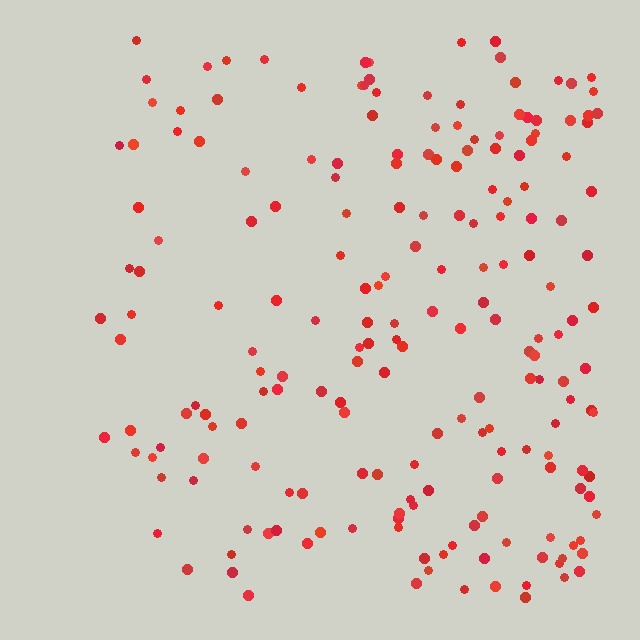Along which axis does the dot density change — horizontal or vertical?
Horizontal.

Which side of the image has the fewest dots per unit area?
The left.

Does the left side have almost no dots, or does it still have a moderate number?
Still a moderate number, just noticeably fewer than the right.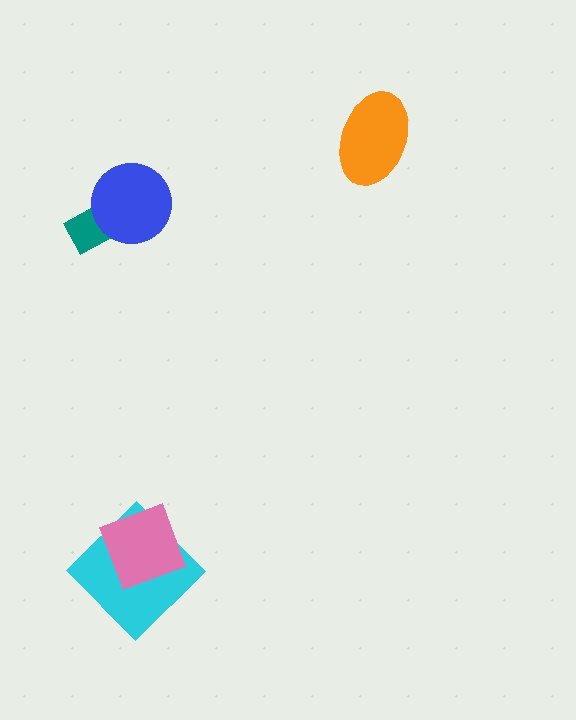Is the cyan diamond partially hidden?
Yes, it is partially covered by another shape.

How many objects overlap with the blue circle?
1 object overlaps with the blue circle.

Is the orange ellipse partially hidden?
No, no other shape covers it.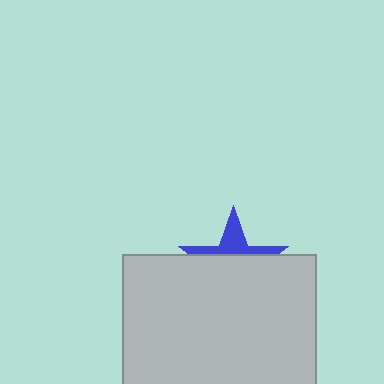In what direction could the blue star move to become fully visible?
The blue star could move up. That would shift it out from behind the light gray rectangle entirely.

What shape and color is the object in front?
The object in front is a light gray rectangle.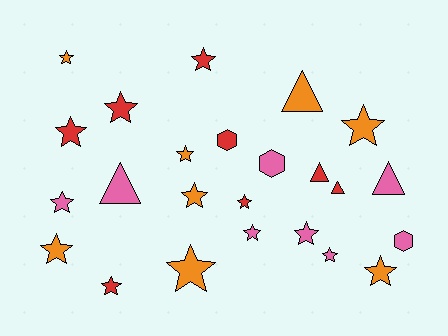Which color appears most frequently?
Orange, with 8 objects.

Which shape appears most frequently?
Star, with 16 objects.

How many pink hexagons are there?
There are 2 pink hexagons.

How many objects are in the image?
There are 24 objects.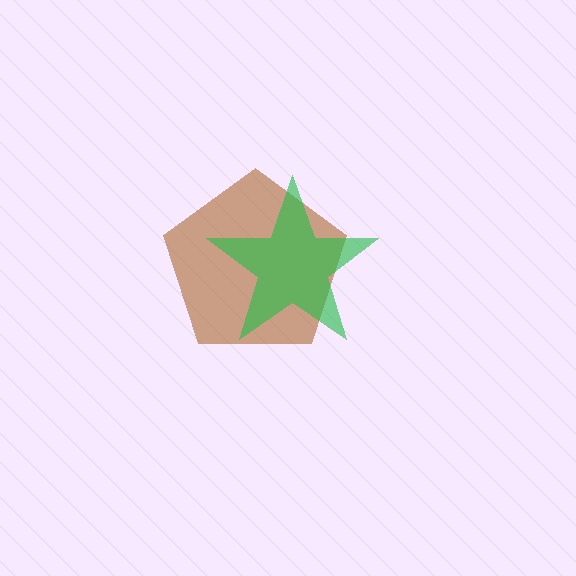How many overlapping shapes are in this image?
There are 2 overlapping shapes in the image.